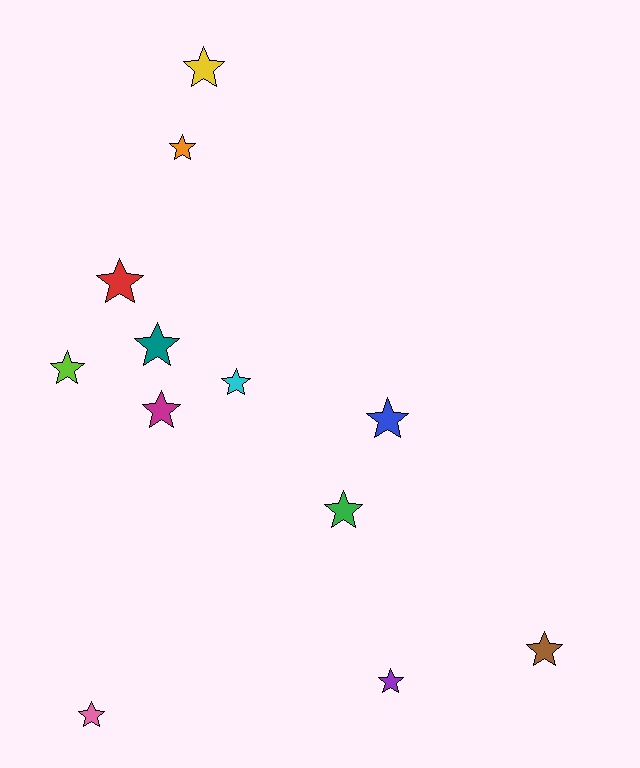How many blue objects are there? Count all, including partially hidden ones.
There is 1 blue object.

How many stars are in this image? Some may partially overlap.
There are 12 stars.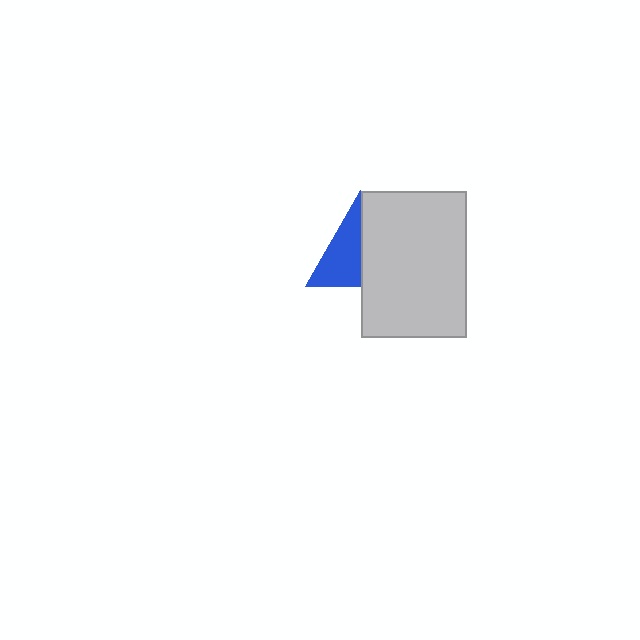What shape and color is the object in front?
The object in front is a light gray rectangle.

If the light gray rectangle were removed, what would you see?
You would see the complete blue triangle.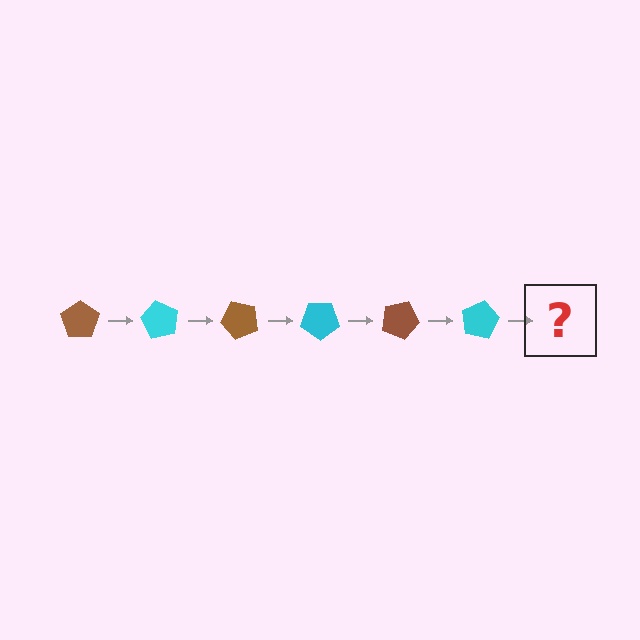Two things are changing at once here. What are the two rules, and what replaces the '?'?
The two rules are that it rotates 60 degrees each step and the color cycles through brown and cyan. The '?' should be a brown pentagon, rotated 360 degrees from the start.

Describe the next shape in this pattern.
It should be a brown pentagon, rotated 360 degrees from the start.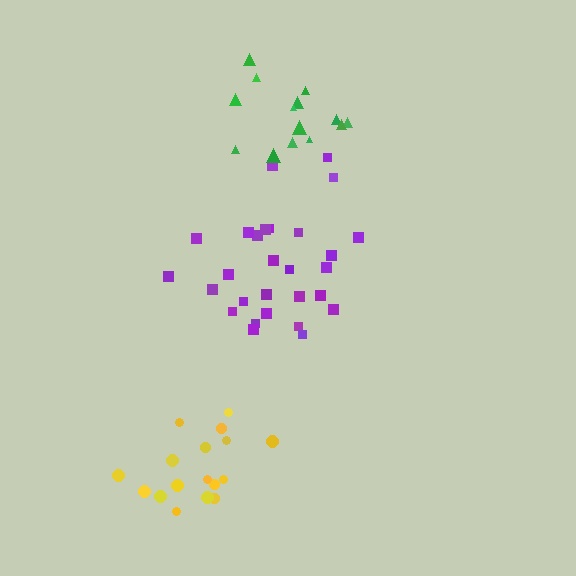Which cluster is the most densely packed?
Yellow.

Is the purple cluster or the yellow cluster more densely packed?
Yellow.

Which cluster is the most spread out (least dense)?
Purple.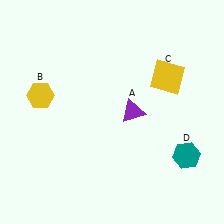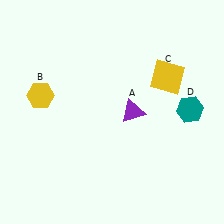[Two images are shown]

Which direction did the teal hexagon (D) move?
The teal hexagon (D) moved up.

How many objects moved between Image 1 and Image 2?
1 object moved between the two images.